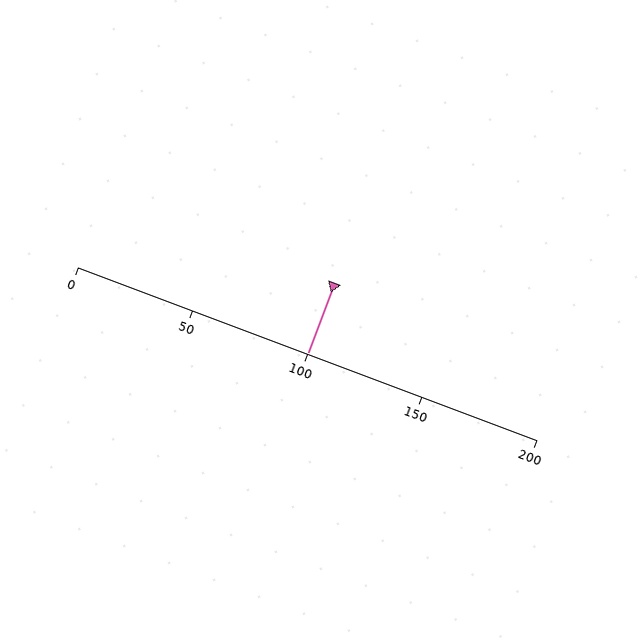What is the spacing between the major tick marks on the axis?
The major ticks are spaced 50 apart.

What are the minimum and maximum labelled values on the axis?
The axis runs from 0 to 200.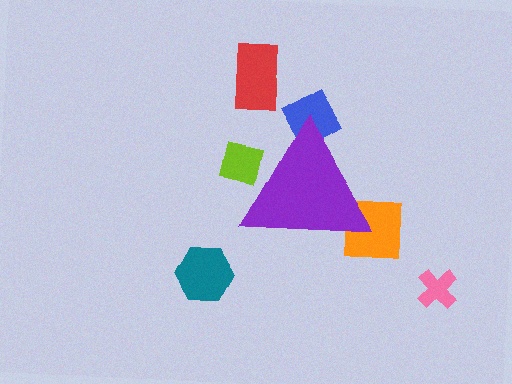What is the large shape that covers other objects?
A purple triangle.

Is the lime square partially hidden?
Yes, the lime square is partially hidden behind the purple triangle.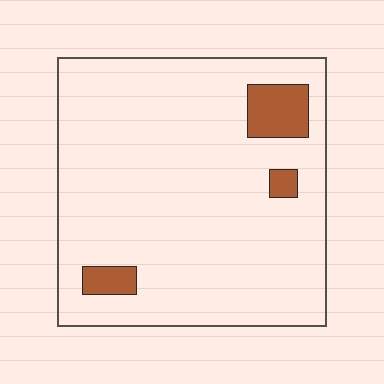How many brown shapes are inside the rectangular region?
3.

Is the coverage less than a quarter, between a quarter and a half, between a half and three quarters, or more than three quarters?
Less than a quarter.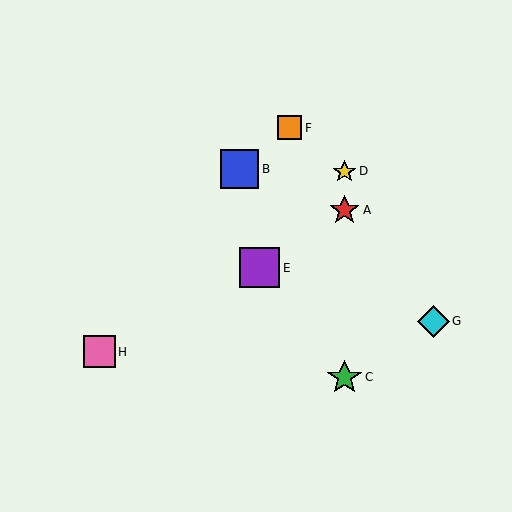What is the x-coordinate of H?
Object H is at x≈100.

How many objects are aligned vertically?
3 objects (A, C, D) are aligned vertically.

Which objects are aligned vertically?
Objects A, C, D are aligned vertically.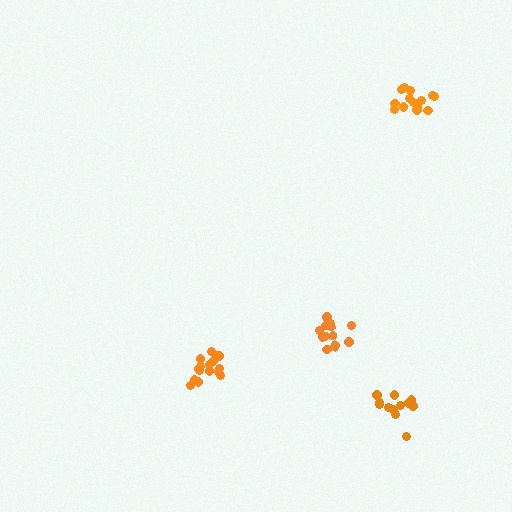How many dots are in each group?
Group 1: 12 dots, Group 2: 14 dots, Group 3: 14 dots, Group 4: 16 dots (56 total).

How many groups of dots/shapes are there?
There are 4 groups.